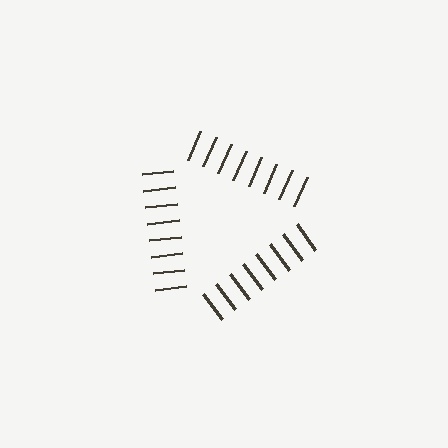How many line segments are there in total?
24 — 8 along each of the 3 edges.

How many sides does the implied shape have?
3 sides — the line-ends trace a triangle.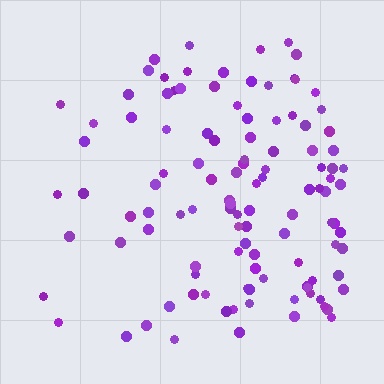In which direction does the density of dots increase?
From left to right, with the right side densest.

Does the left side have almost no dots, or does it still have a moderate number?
Still a moderate number, just noticeably fewer than the right.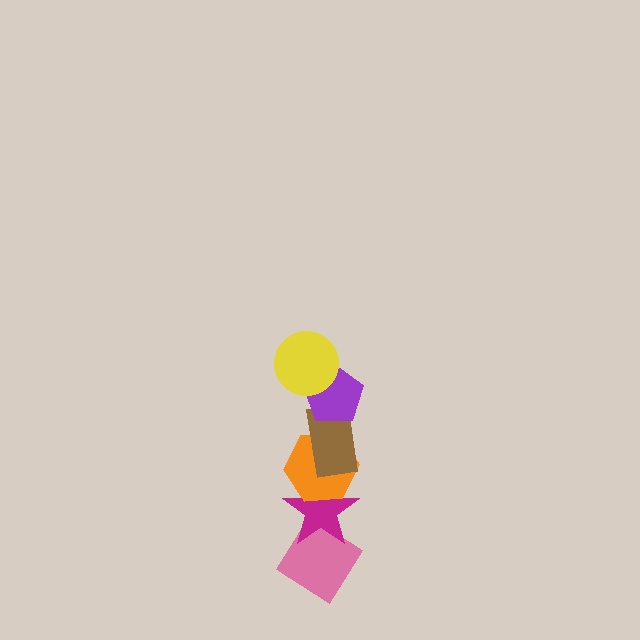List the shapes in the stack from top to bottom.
From top to bottom: the yellow circle, the purple pentagon, the brown rectangle, the orange hexagon, the magenta star, the pink diamond.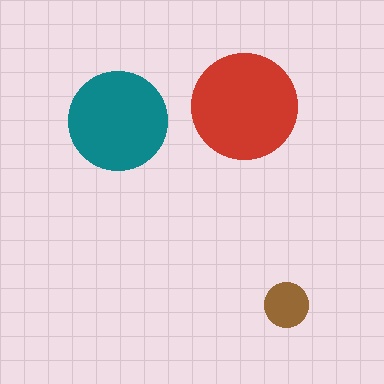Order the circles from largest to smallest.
the red one, the teal one, the brown one.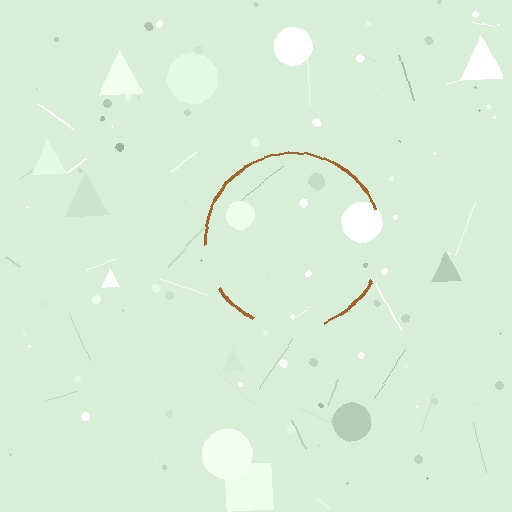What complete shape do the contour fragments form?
The contour fragments form a circle.